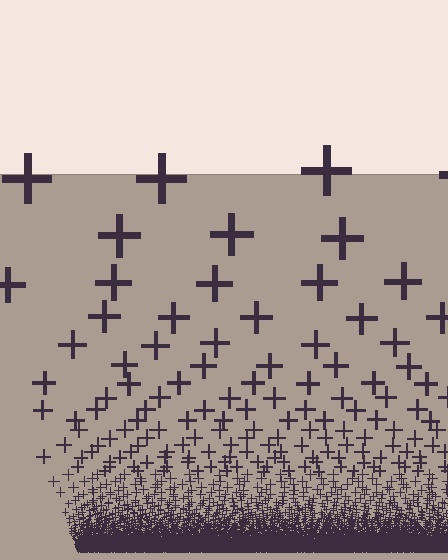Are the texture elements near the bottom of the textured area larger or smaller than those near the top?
Smaller. The gradient is inverted — elements near the bottom are smaller and denser.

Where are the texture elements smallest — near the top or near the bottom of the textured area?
Near the bottom.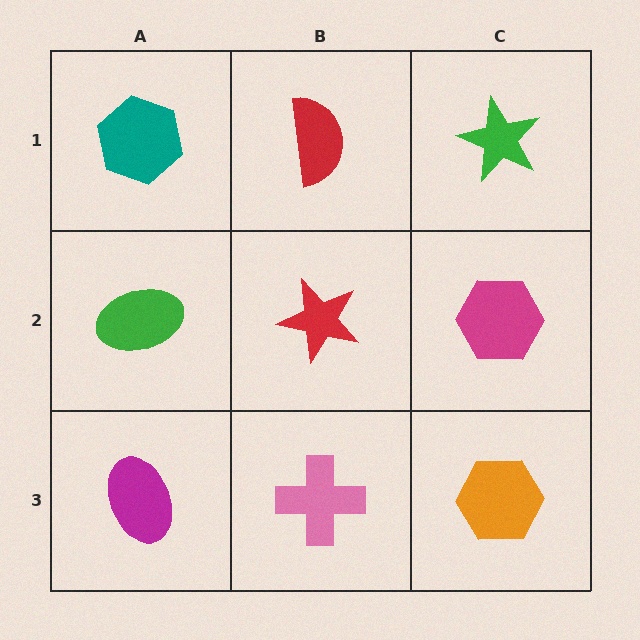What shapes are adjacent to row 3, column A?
A green ellipse (row 2, column A), a pink cross (row 3, column B).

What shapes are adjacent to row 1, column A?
A green ellipse (row 2, column A), a red semicircle (row 1, column B).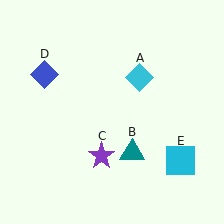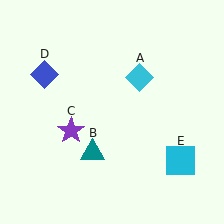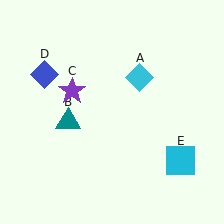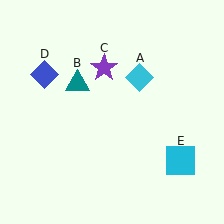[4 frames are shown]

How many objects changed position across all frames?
2 objects changed position: teal triangle (object B), purple star (object C).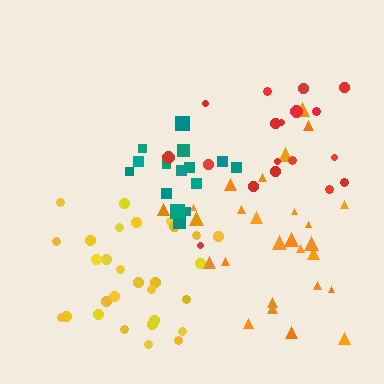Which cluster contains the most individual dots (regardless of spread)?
Yellow (29).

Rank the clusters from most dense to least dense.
teal, yellow, orange, red.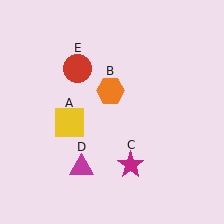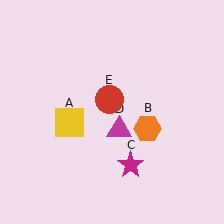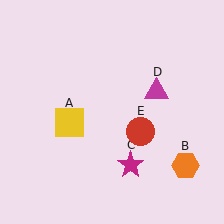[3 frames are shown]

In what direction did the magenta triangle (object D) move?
The magenta triangle (object D) moved up and to the right.